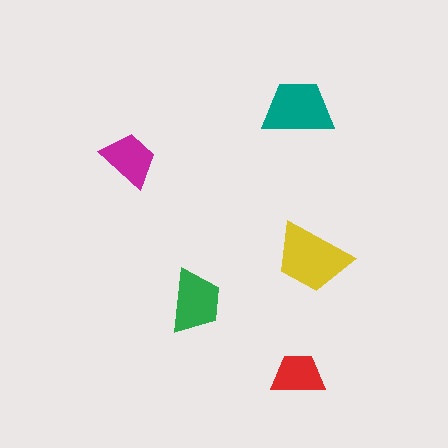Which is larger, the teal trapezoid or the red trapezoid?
The teal one.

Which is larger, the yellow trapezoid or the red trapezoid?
The yellow one.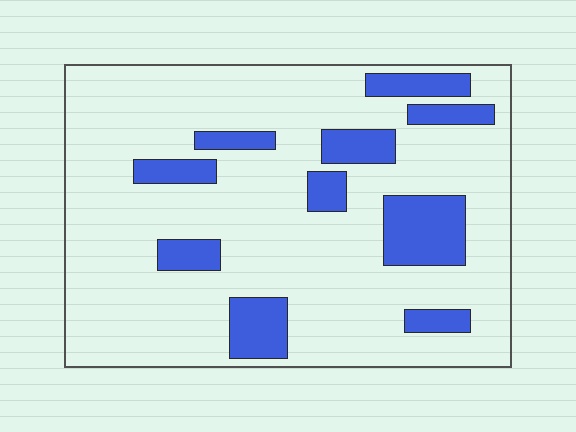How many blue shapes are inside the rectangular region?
10.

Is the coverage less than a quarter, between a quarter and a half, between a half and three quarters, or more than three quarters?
Less than a quarter.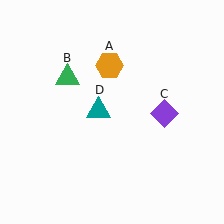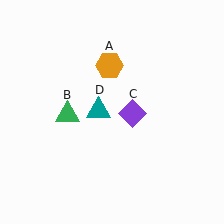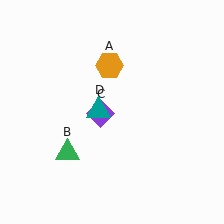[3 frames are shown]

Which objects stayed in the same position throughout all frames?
Orange hexagon (object A) and teal triangle (object D) remained stationary.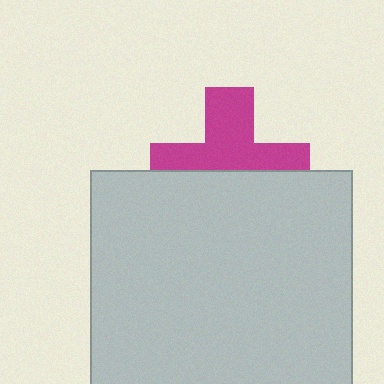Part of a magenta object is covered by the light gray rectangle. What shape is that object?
It is a cross.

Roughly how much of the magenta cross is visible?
About half of it is visible (roughly 52%).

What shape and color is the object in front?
The object in front is a light gray rectangle.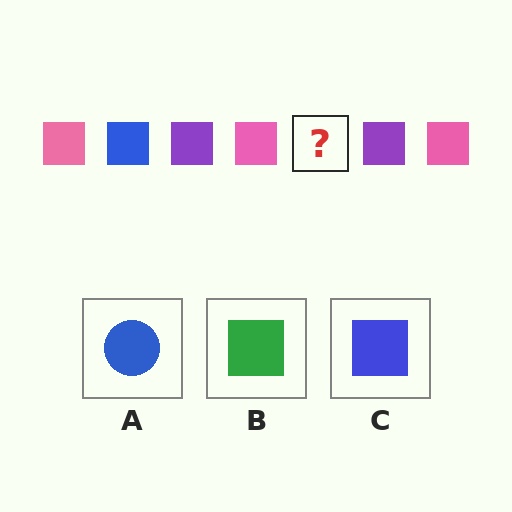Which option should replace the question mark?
Option C.